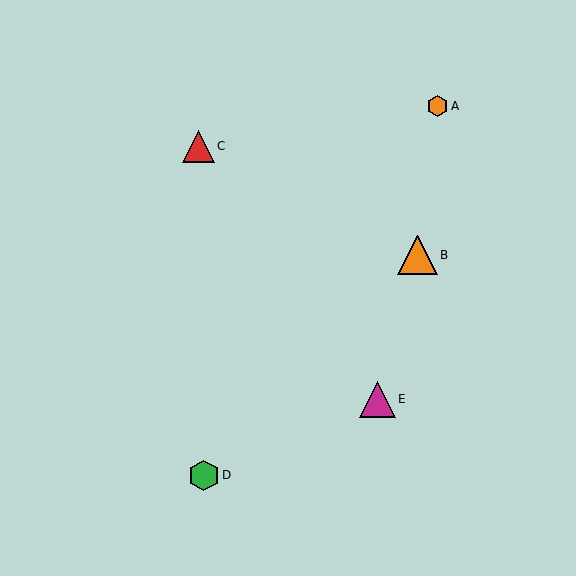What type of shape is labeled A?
Shape A is an orange hexagon.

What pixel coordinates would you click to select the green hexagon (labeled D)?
Click at (204, 476) to select the green hexagon D.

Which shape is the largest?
The orange triangle (labeled B) is the largest.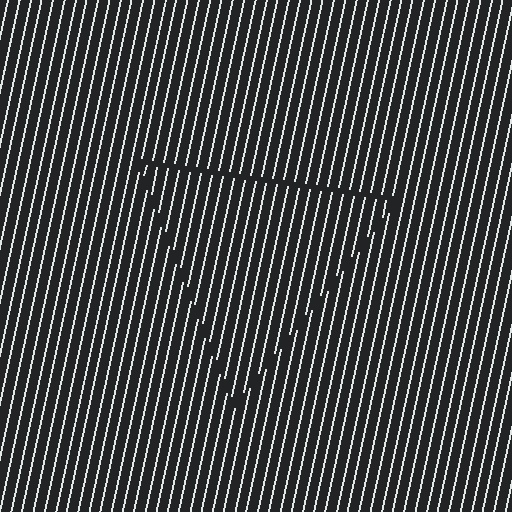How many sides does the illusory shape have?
3 sides — the line-ends trace a triangle.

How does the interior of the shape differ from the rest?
The interior of the shape contains the same grating, shifted by half a period — the contour is defined by the phase discontinuity where line-ends from the inner and outer gratings abut.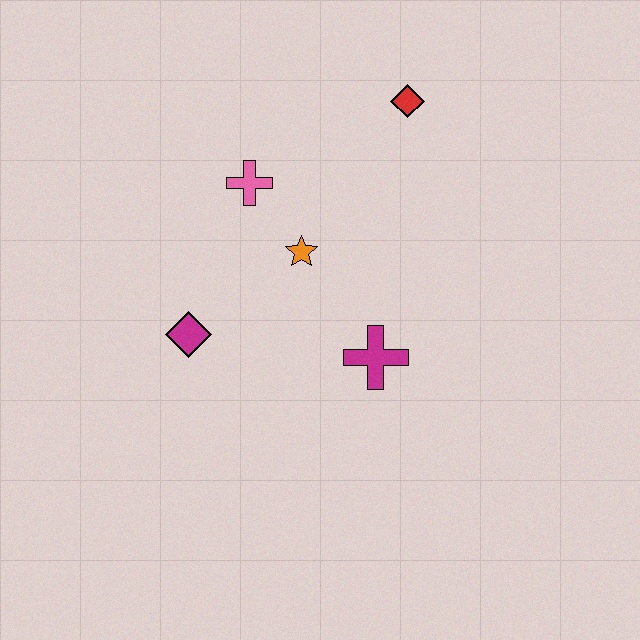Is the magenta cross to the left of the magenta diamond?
No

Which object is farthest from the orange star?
The red diamond is farthest from the orange star.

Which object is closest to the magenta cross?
The orange star is closest to the magenta cross.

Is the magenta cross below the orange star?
Yes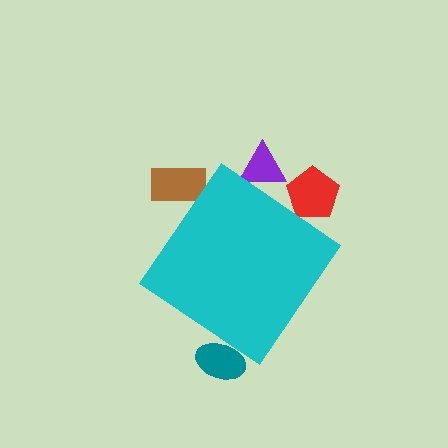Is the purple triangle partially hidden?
Yes, the purple triangle is partially hidden behind the cyan diamond.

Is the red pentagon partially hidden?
Yes, the red pentagon is partially hidden behind the cyan diamond.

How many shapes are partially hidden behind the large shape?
4 shapes are partially hidden.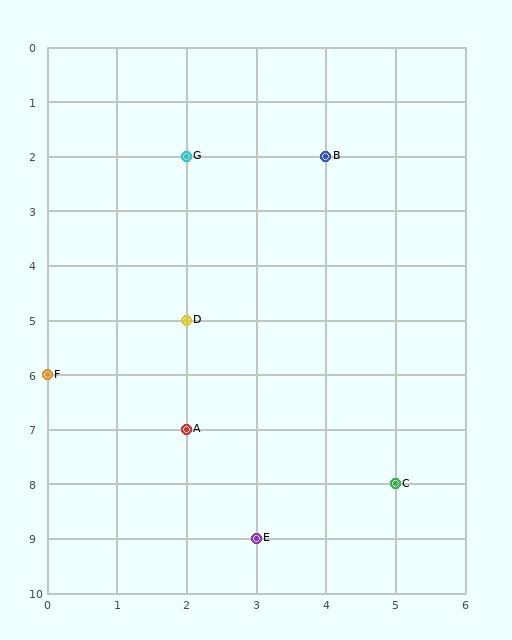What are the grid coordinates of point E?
Point E is at grid coordinates (3, 9).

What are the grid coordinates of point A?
Point A is at grid coordinates (2, 7).